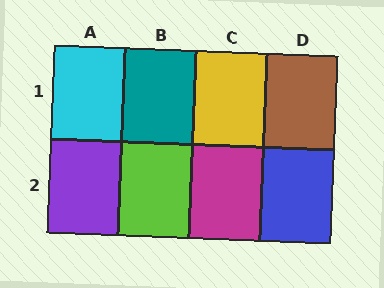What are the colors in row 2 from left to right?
Purple, lime, magenta, blue.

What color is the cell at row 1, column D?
Brown.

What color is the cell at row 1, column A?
Cyan.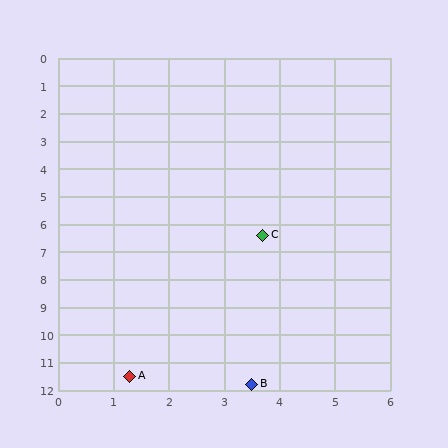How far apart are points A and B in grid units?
Points A and B are about 2.2 grid units apart.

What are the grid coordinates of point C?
Point C is at approximately (3.7, 6.4).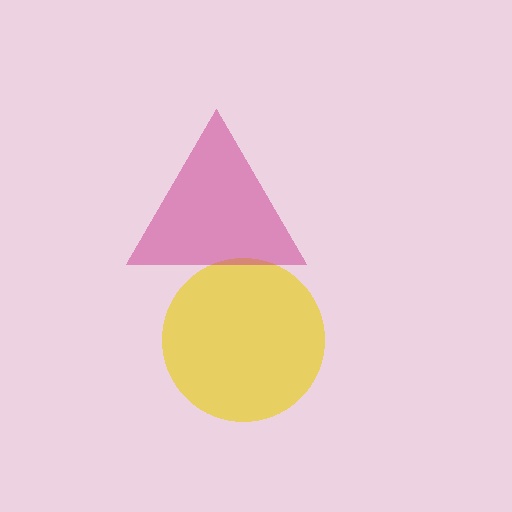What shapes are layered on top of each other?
The layered shapes are: a yellow circle, a magenta triangle.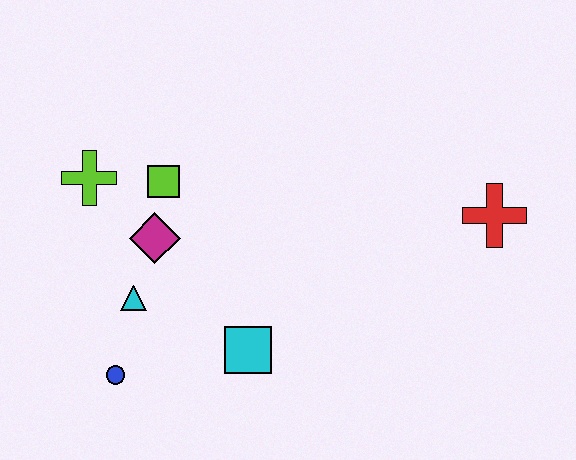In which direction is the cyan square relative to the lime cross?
The cyan square is below the lime cross.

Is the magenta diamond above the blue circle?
Yes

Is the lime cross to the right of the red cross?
No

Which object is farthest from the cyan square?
The red cross is farthest from the cyan square.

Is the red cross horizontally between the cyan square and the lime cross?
No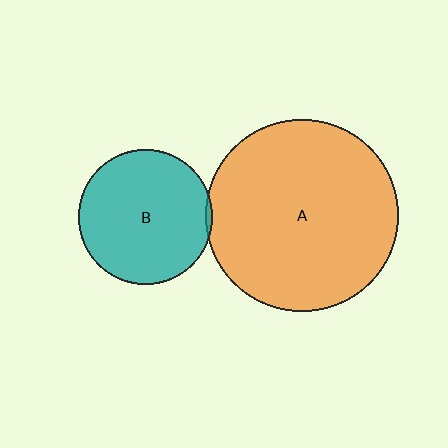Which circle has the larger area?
Circle A (orange).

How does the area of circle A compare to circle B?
Approximately 2.0 times.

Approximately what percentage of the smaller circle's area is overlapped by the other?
Approximately 5%.